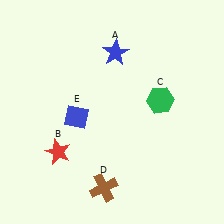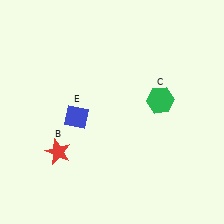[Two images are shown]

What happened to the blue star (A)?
The blue star (A) was removed in Image 2. It was in the top-right area of Image 1.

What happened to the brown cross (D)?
The brown cross (D) was removed in Image 2. It was in the bottom-left area of Image 1.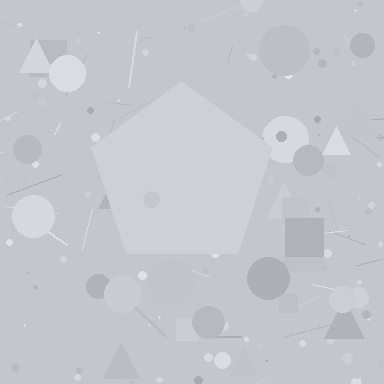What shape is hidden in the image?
A pentagon is hidden in the image.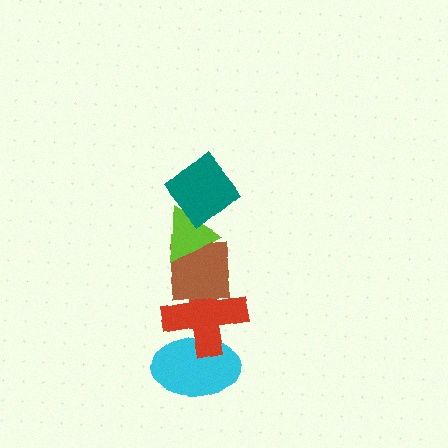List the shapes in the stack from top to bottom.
From top to bottom: the teal diamond, the lime triangle, the brown square, the red cross, the cyan ellipse.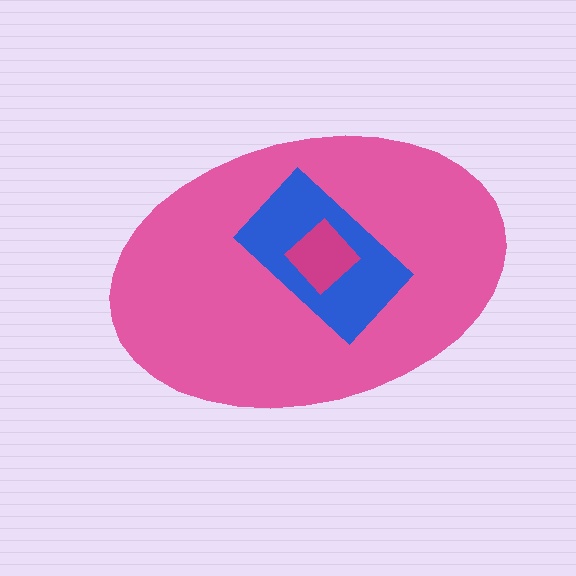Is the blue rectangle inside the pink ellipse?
Yes.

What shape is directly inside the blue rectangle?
The magenta diamond.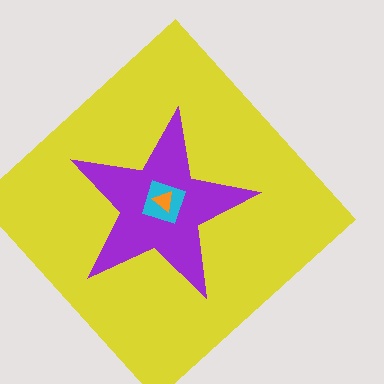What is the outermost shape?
The yellow diamond.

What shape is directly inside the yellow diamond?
The purple star.